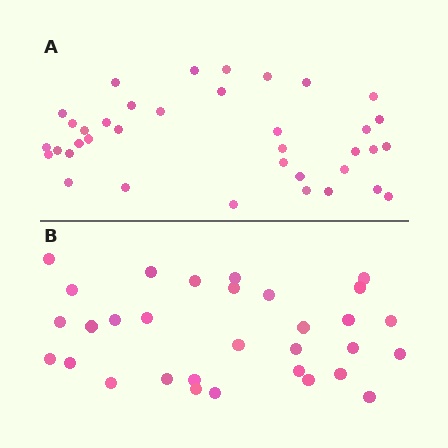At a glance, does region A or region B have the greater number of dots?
Region A (the top region) has more dots.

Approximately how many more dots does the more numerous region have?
Region A has about 6 more dots than region B.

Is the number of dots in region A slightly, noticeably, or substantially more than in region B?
Region A has only slightly more — the two regions are fairly close. The ratio is roughly 1.2 to 1.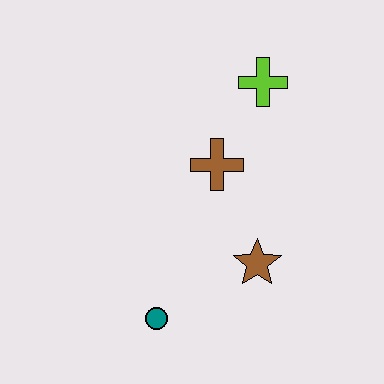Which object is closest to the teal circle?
The brown star is closest to the teal circle.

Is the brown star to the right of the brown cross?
Yes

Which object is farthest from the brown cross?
The teal circle is farthest from the brown cross.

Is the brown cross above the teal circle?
Yes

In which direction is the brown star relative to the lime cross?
The brown star is below the lime cross.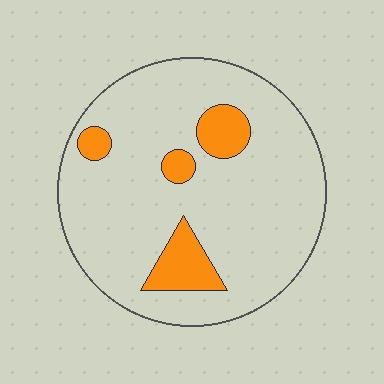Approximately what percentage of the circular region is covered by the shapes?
Approximately 15%.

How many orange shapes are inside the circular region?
4.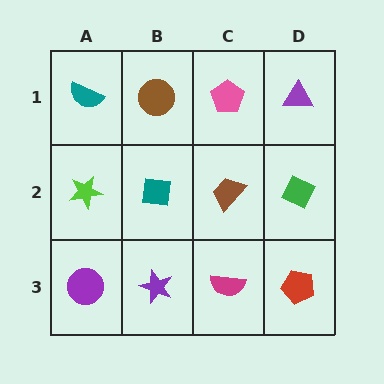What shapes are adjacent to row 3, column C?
A brown trapezoid (row 2, column C), a purple star (row 3, column B), a red pentagon (row 3, column D).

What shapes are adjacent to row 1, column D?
A green diamond (row 2, column D), a pink pentagon (row 1, column C).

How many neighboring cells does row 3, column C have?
3.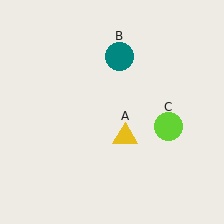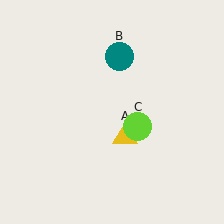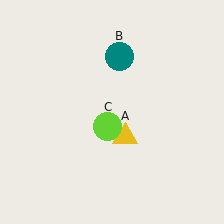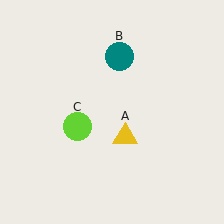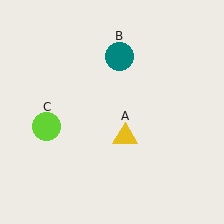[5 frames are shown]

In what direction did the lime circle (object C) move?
The lime circle (object C) moved left.